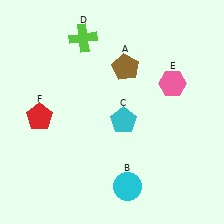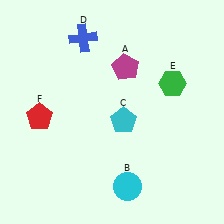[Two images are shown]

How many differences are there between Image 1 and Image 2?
There are 3 differences between the two images.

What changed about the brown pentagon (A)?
In Image 1, A is brown. In Image 2, it changed to magenta.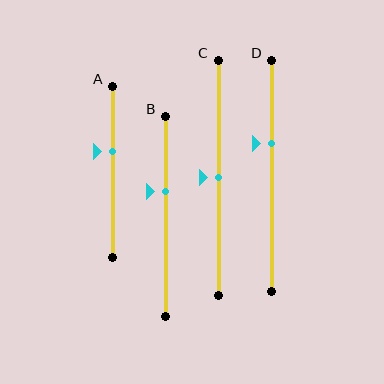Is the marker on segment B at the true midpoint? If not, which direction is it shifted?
No, the marker on segment B is shifted upward by about 13% of the segment length.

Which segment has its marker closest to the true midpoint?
Segment C has its marker closest to the true midpoint.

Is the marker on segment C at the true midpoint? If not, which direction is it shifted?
Yes, the marker on segment C is at the true midpoint.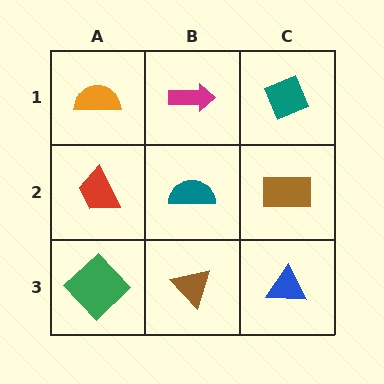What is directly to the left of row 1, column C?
A magenta arrow.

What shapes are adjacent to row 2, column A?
An orange semicircle (row 1, column A), a green diamond (row 3, column A), a teal semicircle (row 2, column B).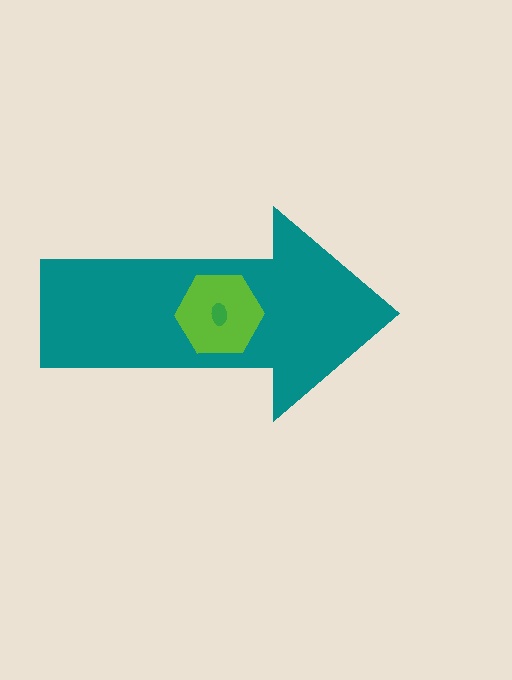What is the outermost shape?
The teal arrow.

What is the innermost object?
The green ellipse.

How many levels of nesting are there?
3.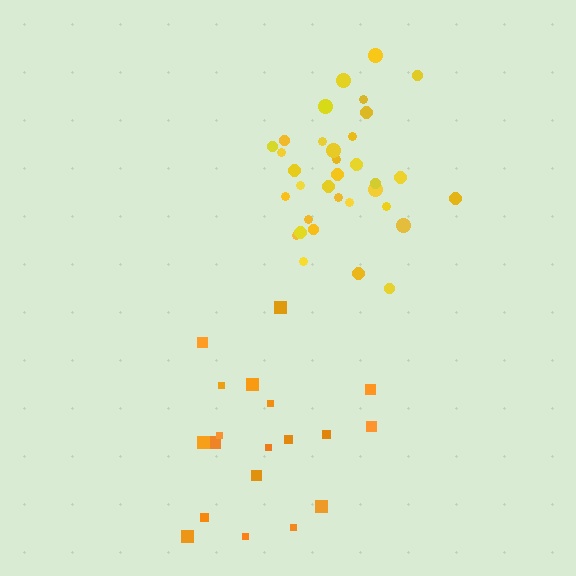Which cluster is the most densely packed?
Yellow.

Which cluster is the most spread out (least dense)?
Orange.